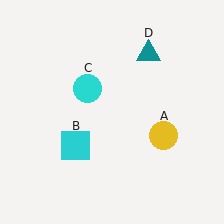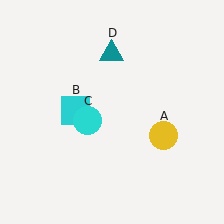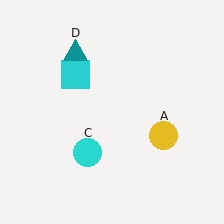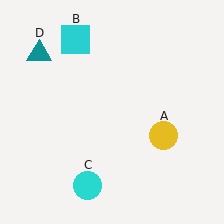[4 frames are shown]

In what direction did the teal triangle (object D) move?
The teal triangle (object D) moved left.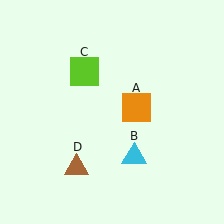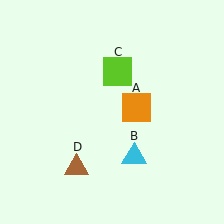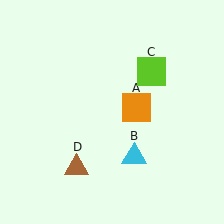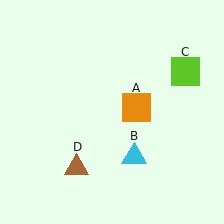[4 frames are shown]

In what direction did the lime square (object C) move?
The lime square (object C) moved right.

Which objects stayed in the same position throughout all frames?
Orange square (object A) and cyan triangle (object B) and brown triangle (object D) remained stationary.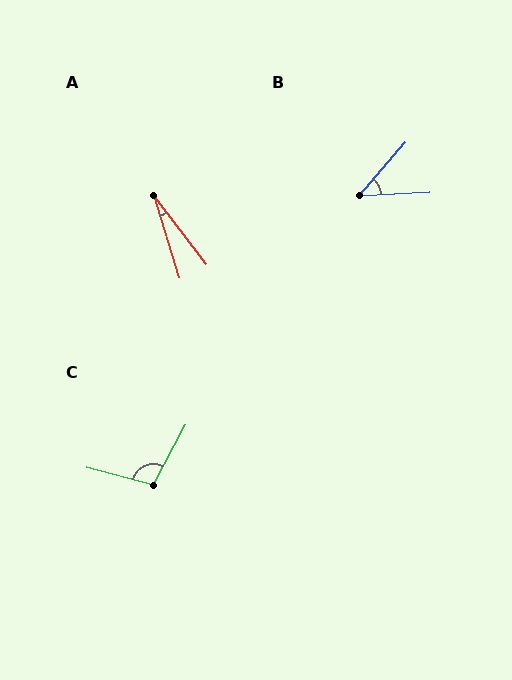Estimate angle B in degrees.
Approximately 46 degrees.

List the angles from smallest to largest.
A (20°), B (46°), C (103°).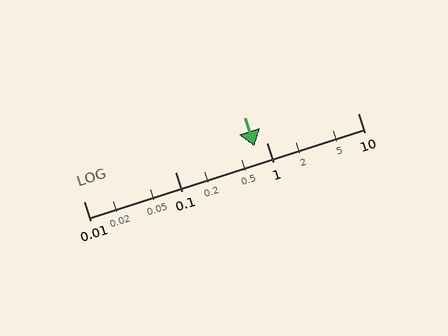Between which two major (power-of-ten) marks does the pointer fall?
The pointer is between 0.1 and 1.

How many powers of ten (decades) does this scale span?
The scale spans 3 decades, from 0.01 to 10.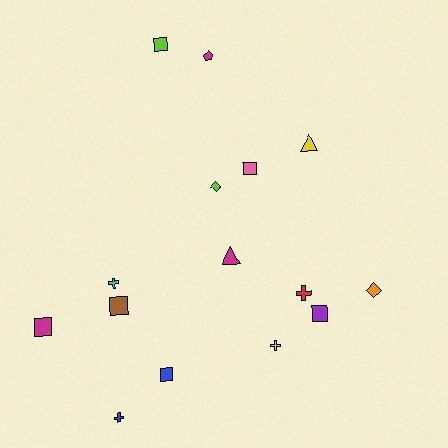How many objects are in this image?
There are 15 objects.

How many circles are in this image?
There are no circles.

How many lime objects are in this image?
There are 2 lime objects.